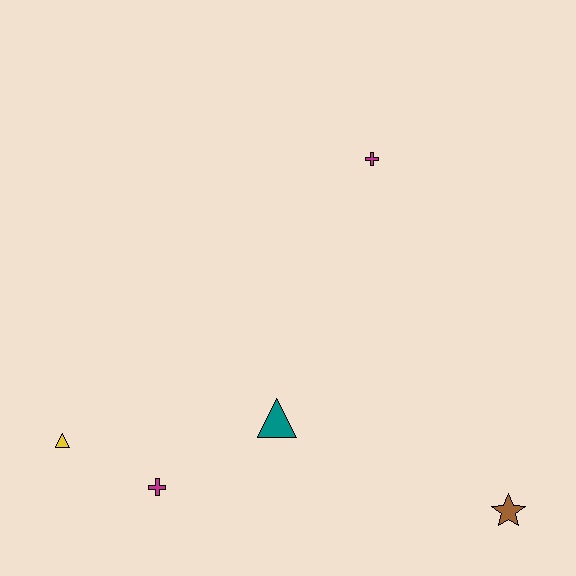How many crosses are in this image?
There are 2 crosses.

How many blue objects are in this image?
There are no blue objects.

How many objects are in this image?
There are 5 objects.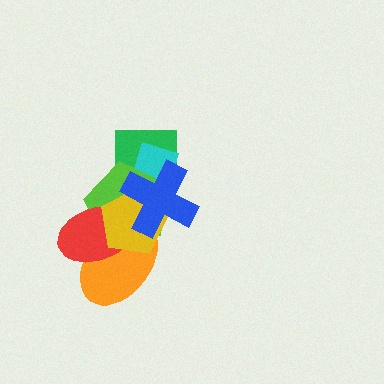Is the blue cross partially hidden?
No, no other shape covers it.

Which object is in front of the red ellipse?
The yellow pentagon is in front of the red ellipse.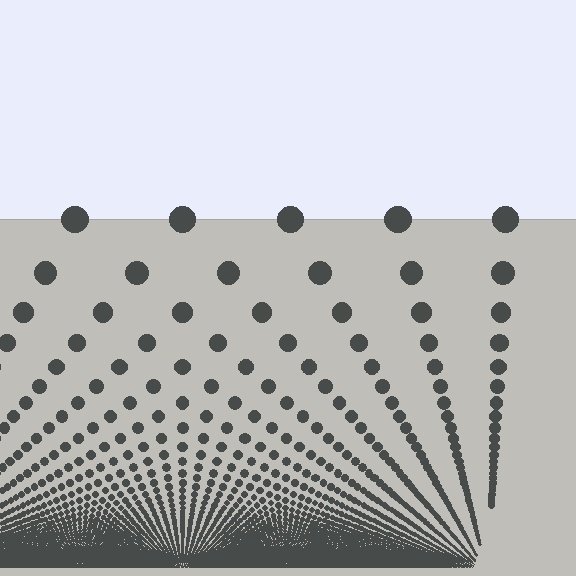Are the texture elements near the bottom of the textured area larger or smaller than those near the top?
Smaller. The gradient is inverted — elements near the bottom are smaller and denser.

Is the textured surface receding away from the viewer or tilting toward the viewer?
The surface appears to tilt toward the viewer. Texture elements get larger and sparser toward the top.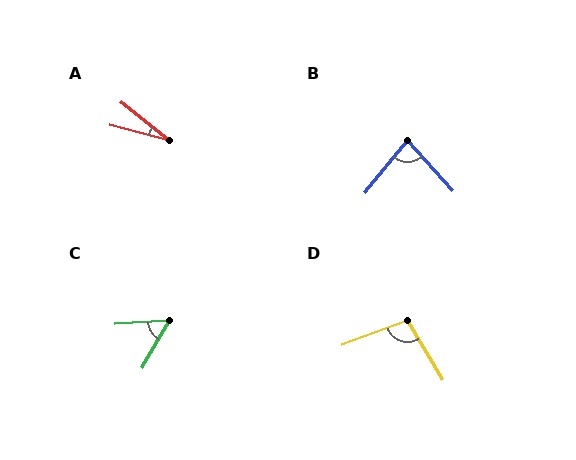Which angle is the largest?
D, at approximately 100 degrees.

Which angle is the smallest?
A, at approximately 24 degrees.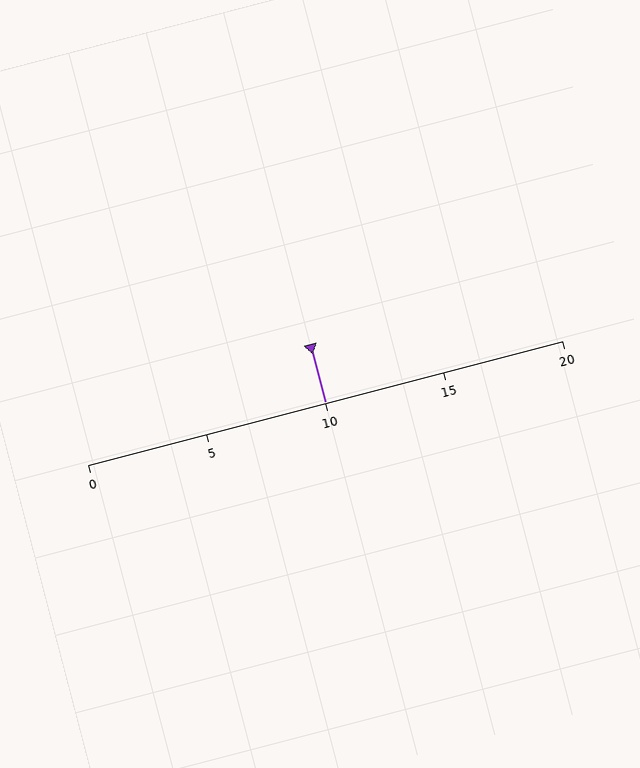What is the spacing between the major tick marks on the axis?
The major ticks are spaced 5 apart.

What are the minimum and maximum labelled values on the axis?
The axis runs from 0 to 20.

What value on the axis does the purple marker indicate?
The marker indicates approximately 10.